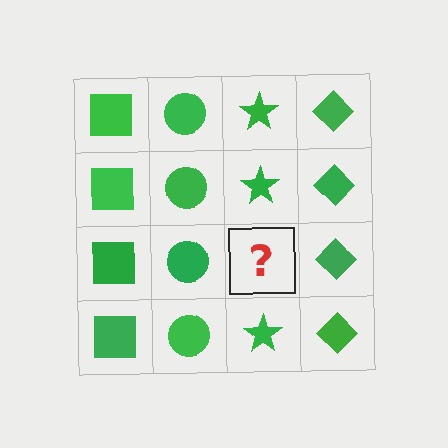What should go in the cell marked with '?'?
The missing cell should contain a green star.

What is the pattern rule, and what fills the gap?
The rule is that each column has a consistent shape. The gap should be filled with a green star.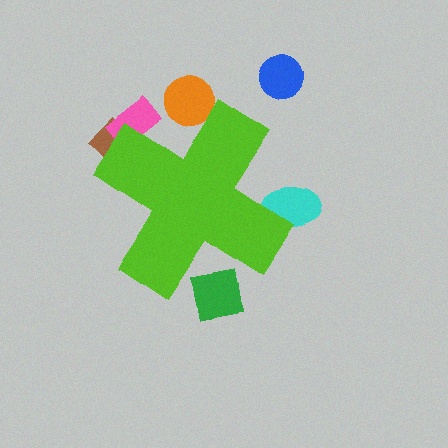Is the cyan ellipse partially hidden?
Yes, the cyan ellipse is partially hidden behind the lime cross.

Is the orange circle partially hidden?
Yes, the orange circle is partially hidden behind the lime cross.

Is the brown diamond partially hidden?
Yes, the brown diamond is partially hidden behind the lime cross.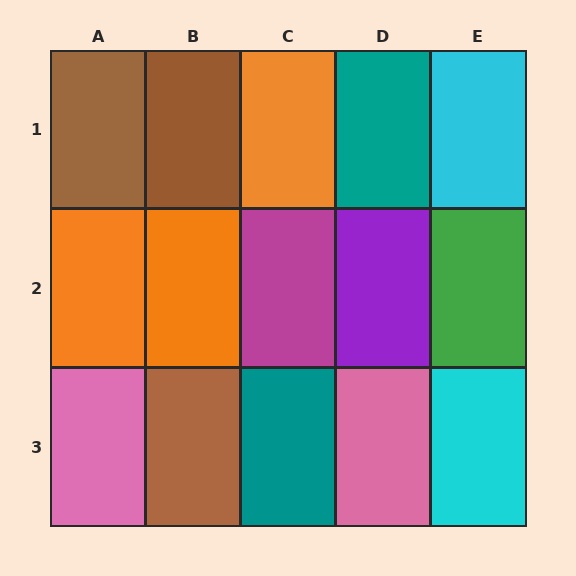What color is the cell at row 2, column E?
Green.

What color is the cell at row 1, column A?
Brown.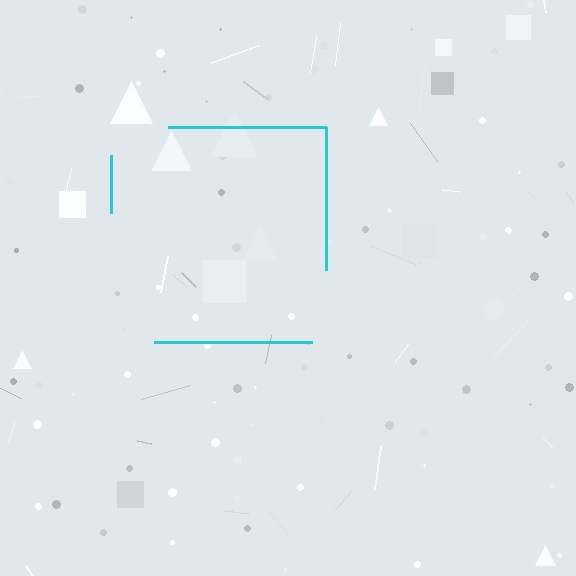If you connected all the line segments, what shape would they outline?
They would outline a square.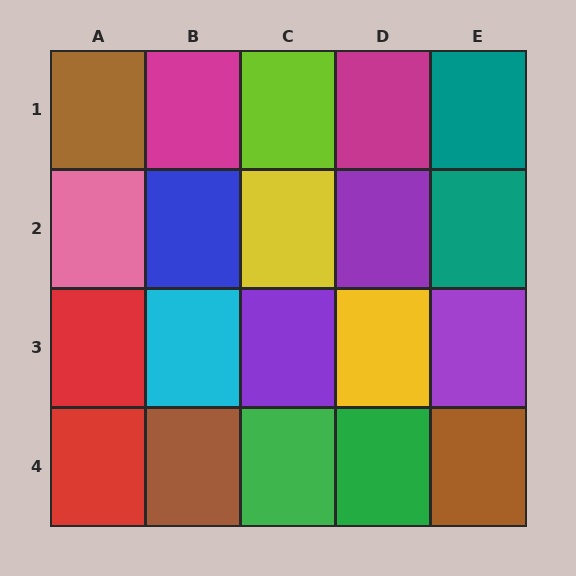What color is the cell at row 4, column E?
Brown.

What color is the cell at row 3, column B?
Cyan.